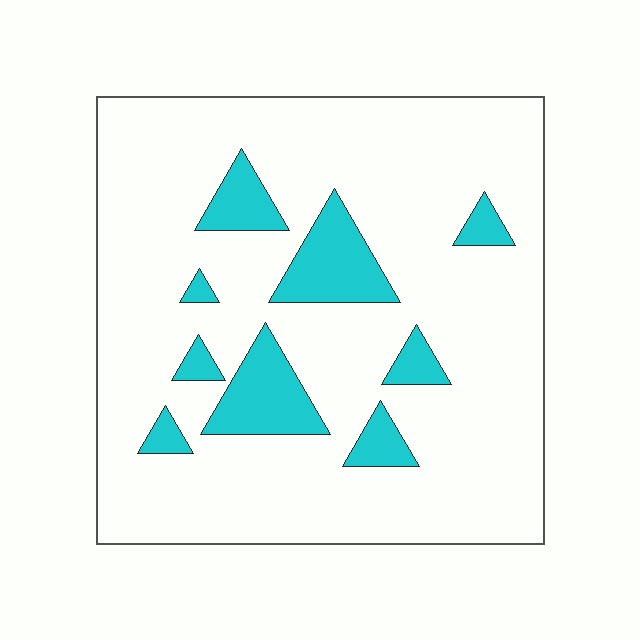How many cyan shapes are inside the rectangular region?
9.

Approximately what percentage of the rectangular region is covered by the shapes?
Approximately 15%.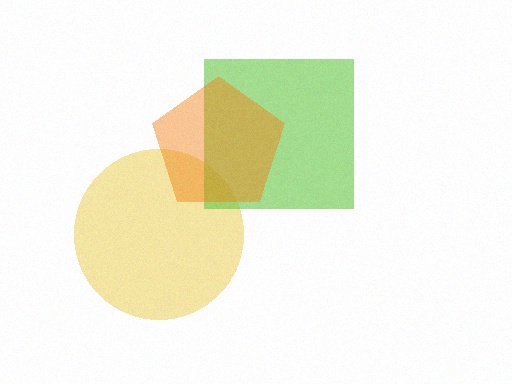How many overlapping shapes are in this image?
There are 3 overlapping shapes in the image.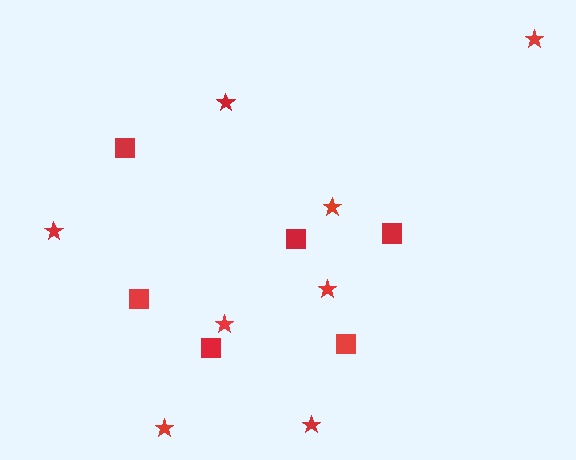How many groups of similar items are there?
There are 2 groups: one group of squares (6) and one group of stars (8).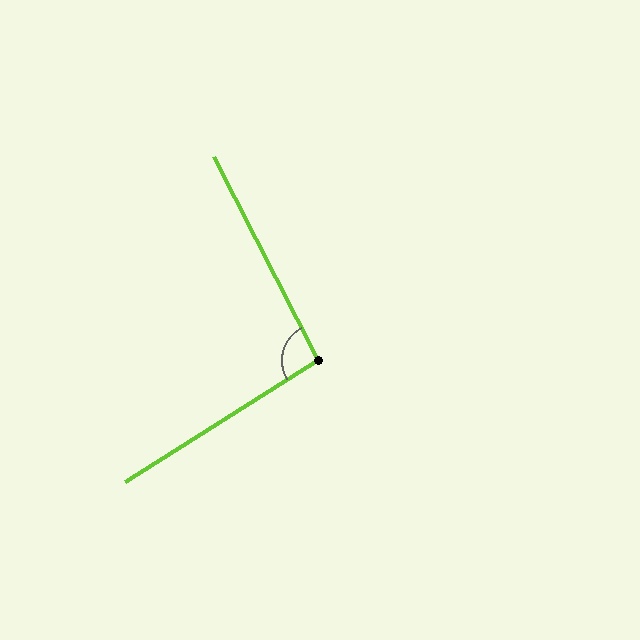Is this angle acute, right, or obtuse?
It is obtuse.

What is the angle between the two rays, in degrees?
Approximately 95 degrees.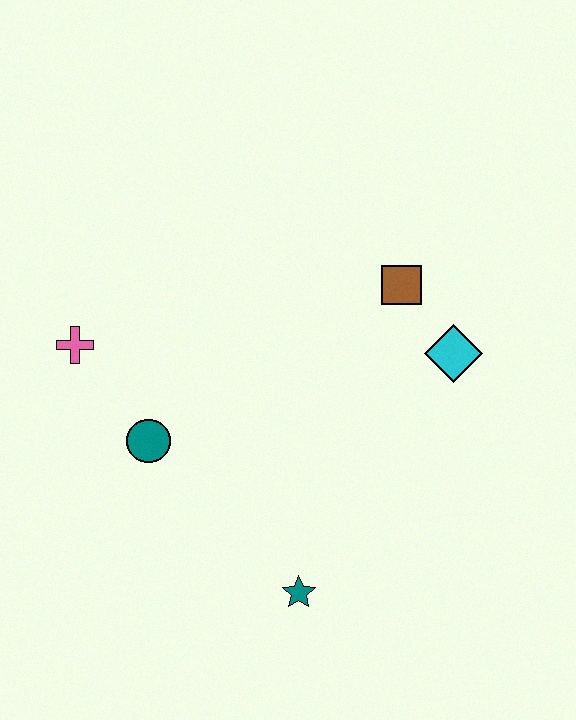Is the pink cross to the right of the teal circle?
No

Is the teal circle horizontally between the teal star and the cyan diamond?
No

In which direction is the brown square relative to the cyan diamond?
The brown square is above the cyan diamond.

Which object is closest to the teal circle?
The pink cross is closest to the teal circle.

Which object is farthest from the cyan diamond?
The pink cross is farthest from the cyan diamond.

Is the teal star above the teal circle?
No